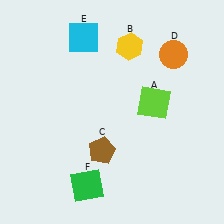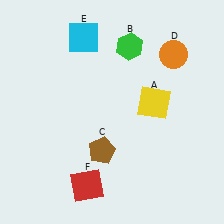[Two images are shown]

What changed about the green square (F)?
In Image 1, F is green. In Image 2, it changed to red.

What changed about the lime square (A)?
In Image 1, A is lime. In Image 2, it changed to yellow.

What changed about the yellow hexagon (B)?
In Image 1, B is yellow. In Image 2, it changed to green.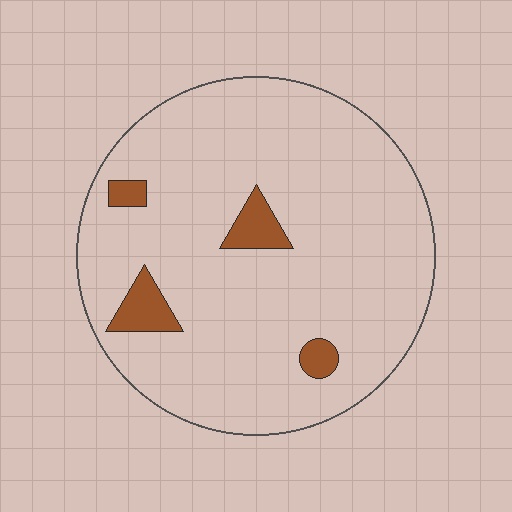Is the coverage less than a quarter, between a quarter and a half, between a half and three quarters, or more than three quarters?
Less than a quarter.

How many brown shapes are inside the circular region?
4.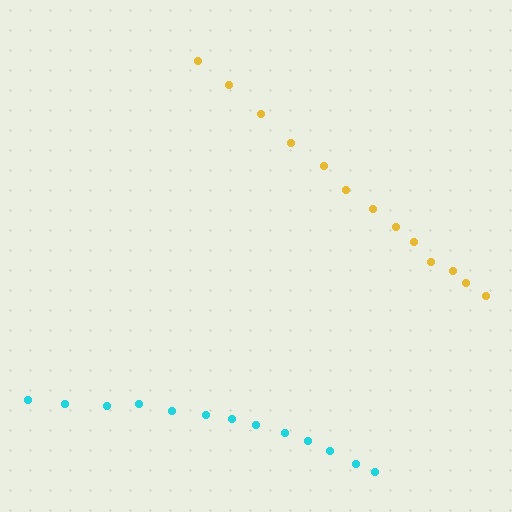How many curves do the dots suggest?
There are 2 distinct paths.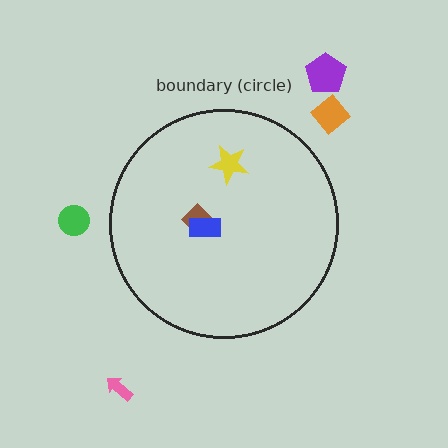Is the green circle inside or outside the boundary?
Outside.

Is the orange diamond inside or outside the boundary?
Outside.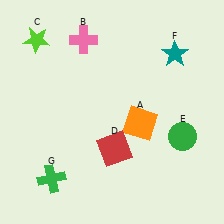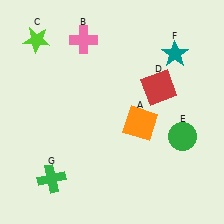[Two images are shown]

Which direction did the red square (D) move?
The red square (D) moved up.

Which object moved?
The red square (D) moved up.